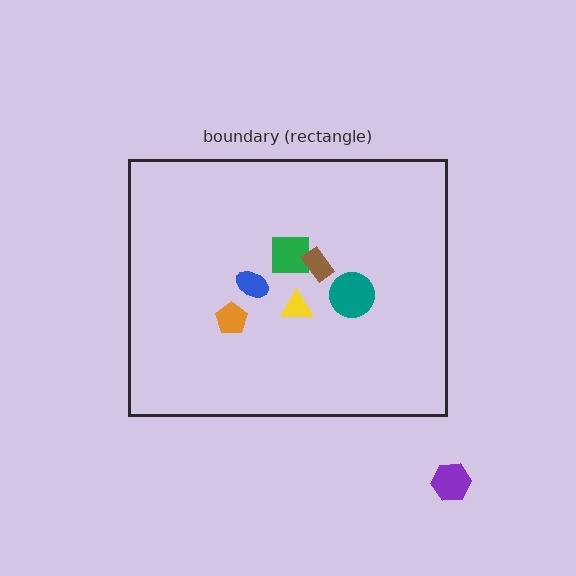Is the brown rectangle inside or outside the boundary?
Inside.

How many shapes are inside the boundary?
6 inside, 1 outside.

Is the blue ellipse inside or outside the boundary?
Inside.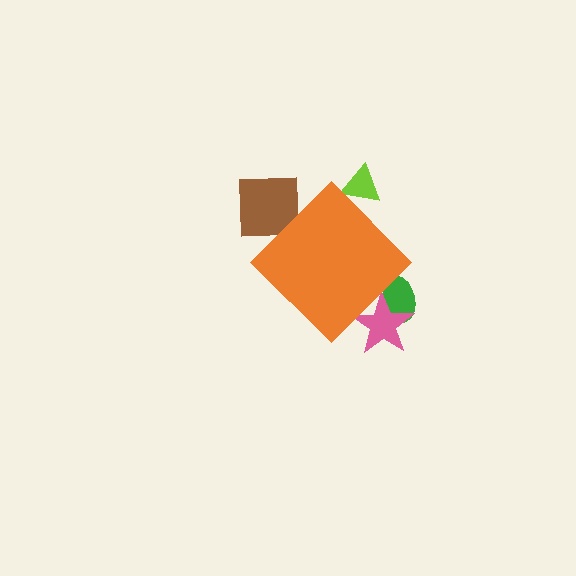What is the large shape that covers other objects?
An orange diamond.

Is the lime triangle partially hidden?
Yes, the lime triangle is partially hidden behind the orange diamond.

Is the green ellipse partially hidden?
Yes, the green ellipse is partially hidden behind the orange diamond.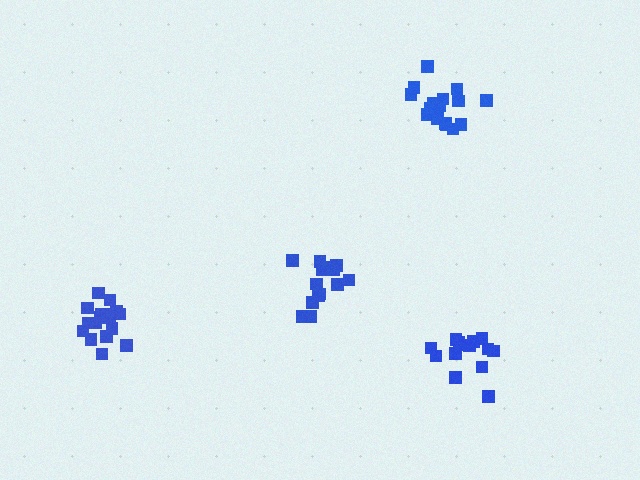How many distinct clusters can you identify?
There are 4 distinct clusters.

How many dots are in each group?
Group 1: 15 dots, Group 2: 18 dots, Group 3: 15 dots, Group 4: 19 dots (67 total).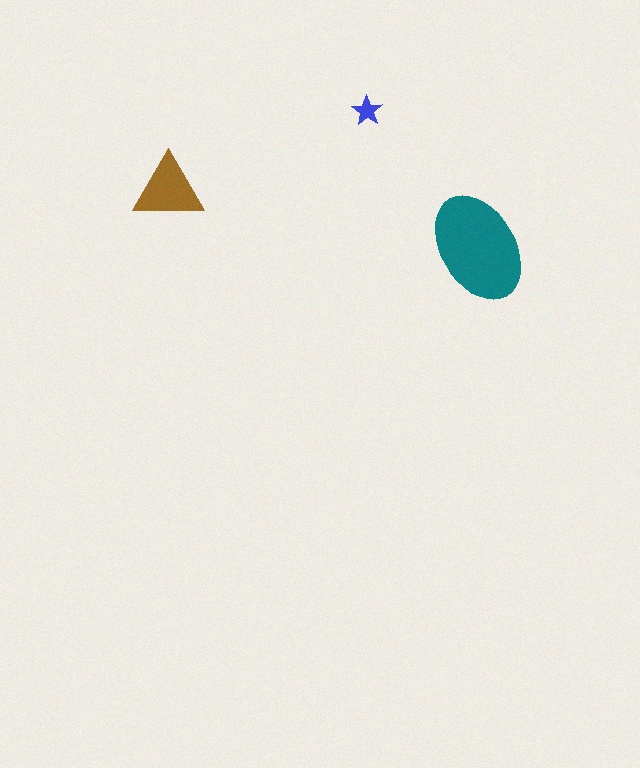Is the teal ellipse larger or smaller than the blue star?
Larger.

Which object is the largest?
The teal ellipse.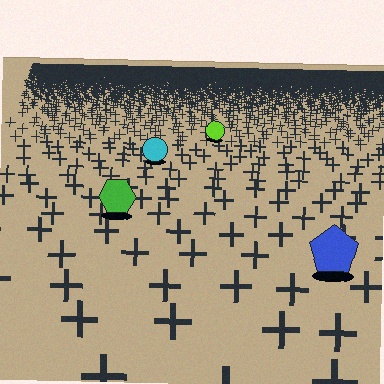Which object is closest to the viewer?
The blue pentagon is closest. The texture marks near it are larger and more spread out.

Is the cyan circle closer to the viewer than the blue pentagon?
No. The blue pentagon is closer — you can tell from the texture gradient: the ground texture is coarser near it.